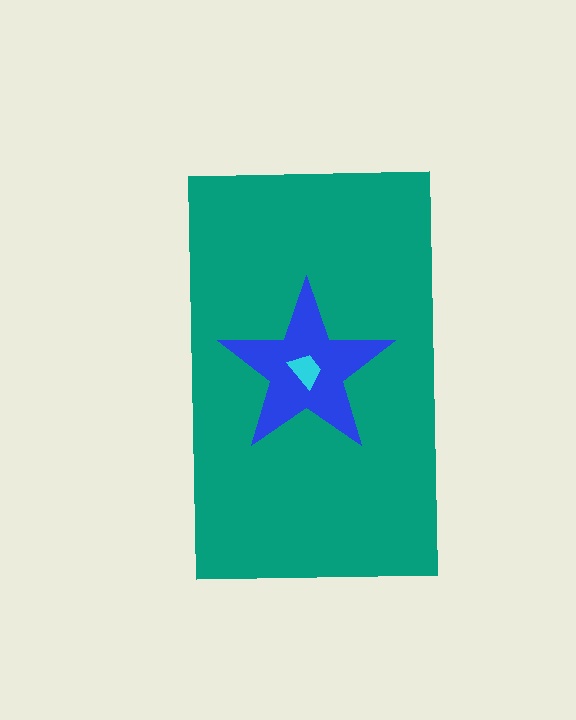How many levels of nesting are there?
3.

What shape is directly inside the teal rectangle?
The blue star.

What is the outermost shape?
The teal rectangle.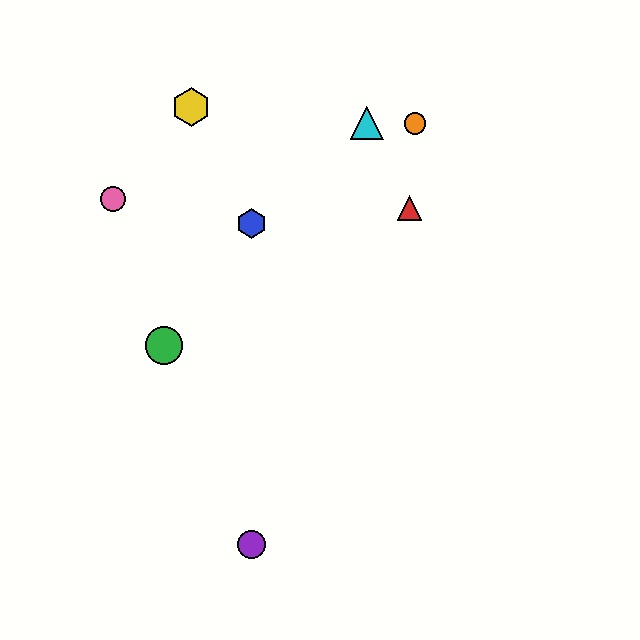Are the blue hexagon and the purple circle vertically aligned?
Yes, both are at x≈252.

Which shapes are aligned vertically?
The blue hexagon, the purple circle are aligned vertically.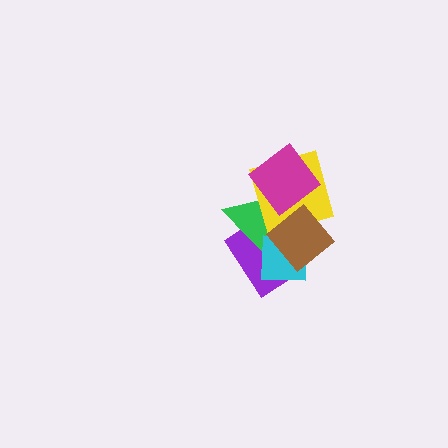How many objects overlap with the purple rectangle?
4 objects overlap with the purple rectangle.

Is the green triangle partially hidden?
Yes, it is partially covered by another shape.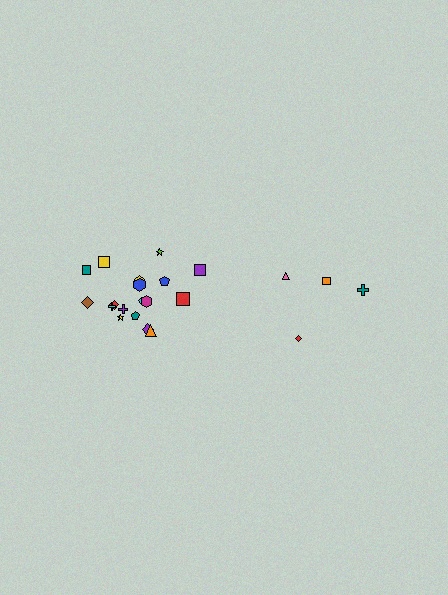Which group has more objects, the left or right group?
The left group.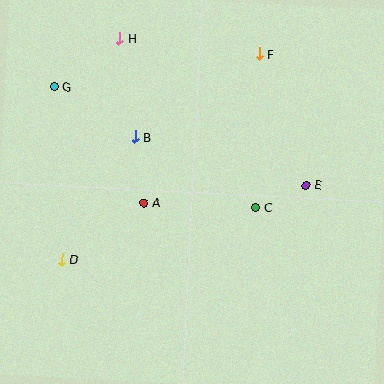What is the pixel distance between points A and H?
The distance between A and H is 167 pixels.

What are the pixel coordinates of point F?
Point F is at (259, 54).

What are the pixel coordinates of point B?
Point B is at (135, 137).